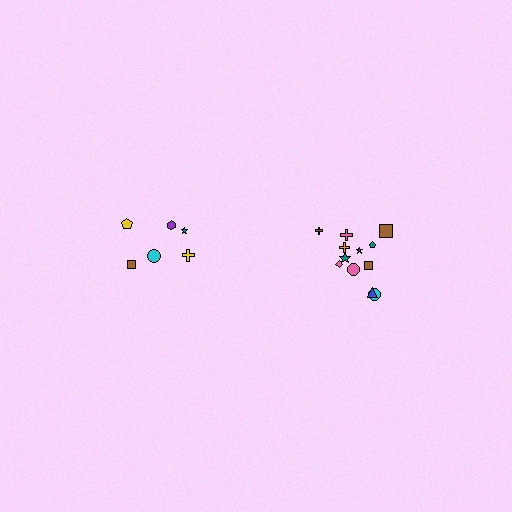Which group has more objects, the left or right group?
The right group.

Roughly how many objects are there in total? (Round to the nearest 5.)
Roughly 20 objects in total.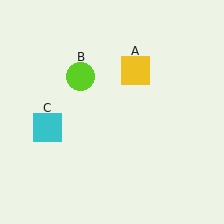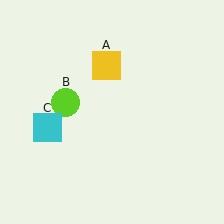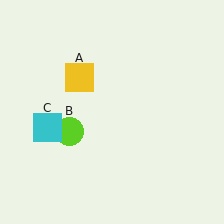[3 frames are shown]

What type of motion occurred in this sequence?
The yellow square (object A), lime circle (object B) rotated counterclockwise around the center of the scene.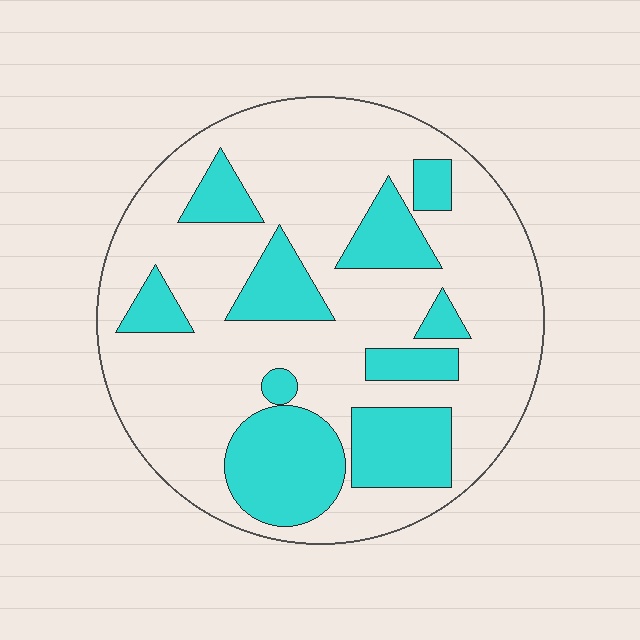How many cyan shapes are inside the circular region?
10.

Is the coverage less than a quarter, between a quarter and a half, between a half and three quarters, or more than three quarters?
Between a quarter and a half.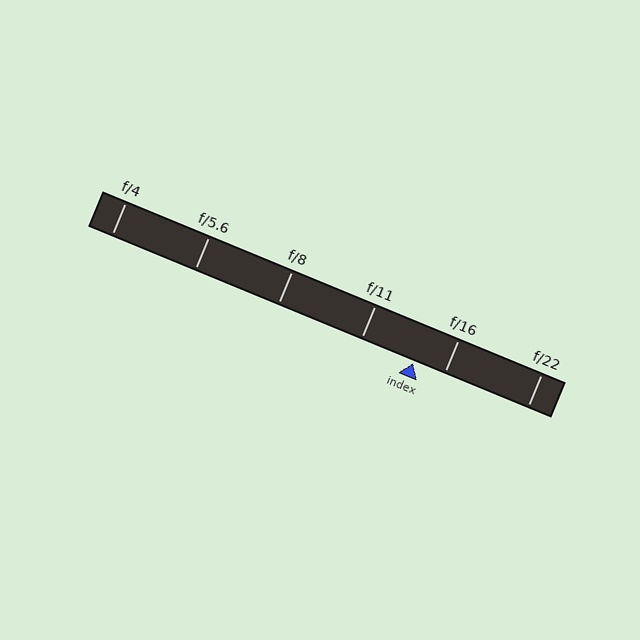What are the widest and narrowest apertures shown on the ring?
The widest aperture shown is f/4 and the narrowest is f/22.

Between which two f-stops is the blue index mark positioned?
The index mark is between f/11 and f/16.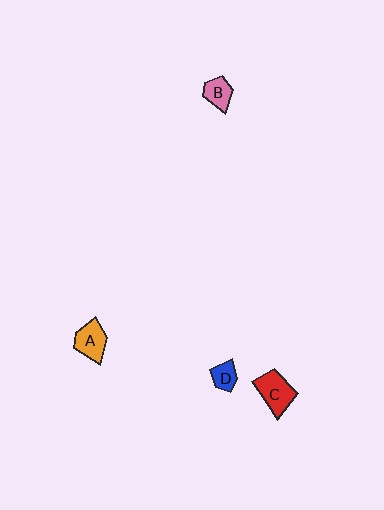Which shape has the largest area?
Shape C (red).